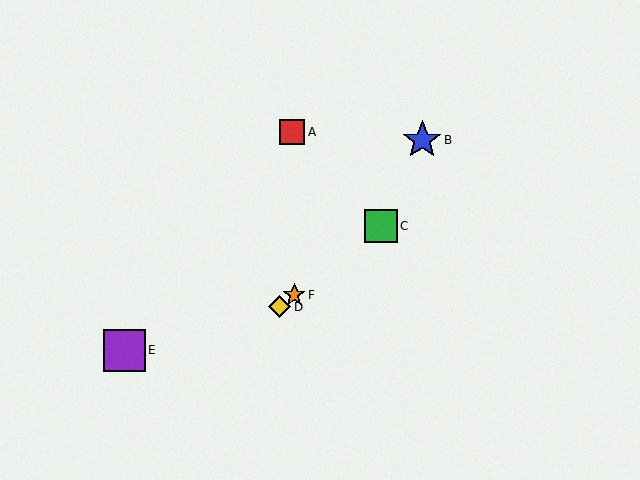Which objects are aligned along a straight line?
Objects C, D, F are aligned along a straight line.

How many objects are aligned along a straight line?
3 objects (C, D, F) are aligned along a straight line.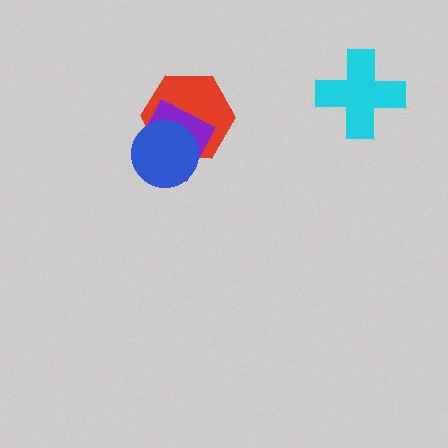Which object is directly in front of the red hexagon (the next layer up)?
The purple square is directly in front of the red hexagon.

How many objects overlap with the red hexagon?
2 objects overlap with the red hexagon.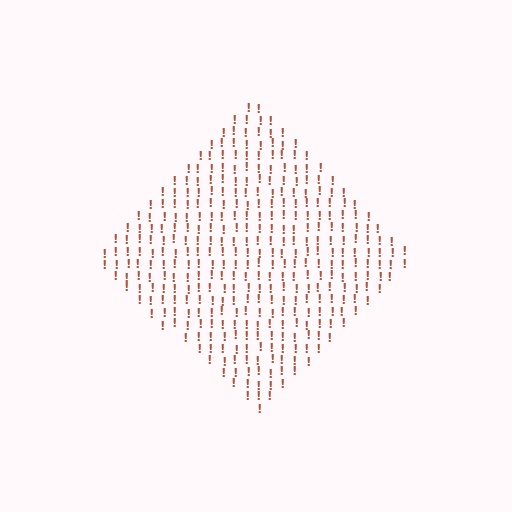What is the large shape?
The large shape is a diamond.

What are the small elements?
The small elements are exclamation marks.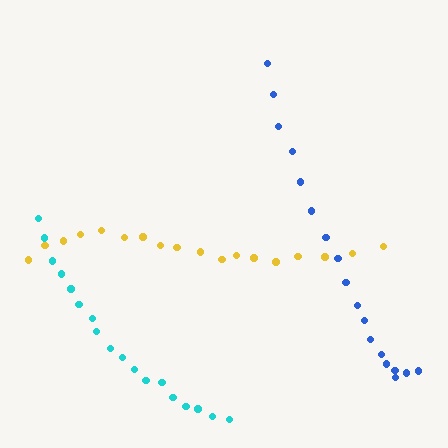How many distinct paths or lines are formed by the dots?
There are 3 distinct paths.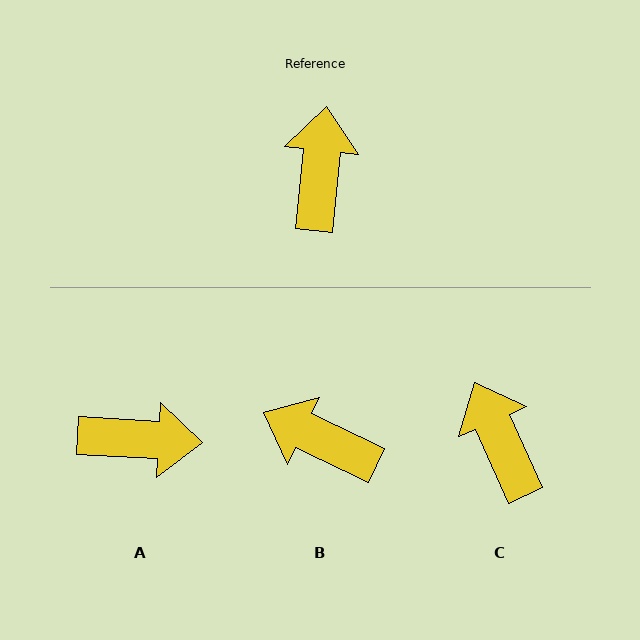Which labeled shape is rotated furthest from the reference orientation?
A, about 87 degrees away.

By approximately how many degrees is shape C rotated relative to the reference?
Approximately 30 degrees counter-clockwise.